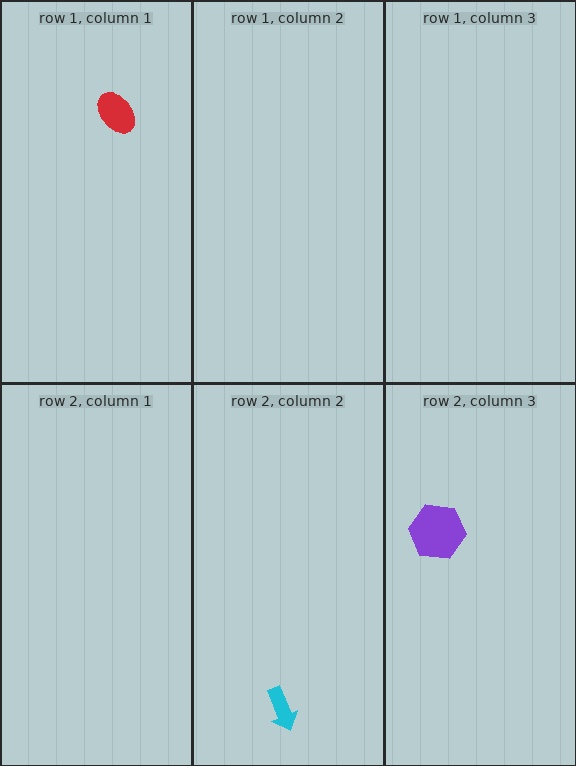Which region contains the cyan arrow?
The row 2, column 2 region.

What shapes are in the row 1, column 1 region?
The red ellipse.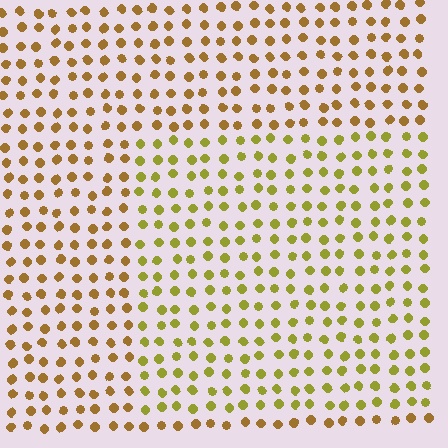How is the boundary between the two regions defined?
The boundary is defined purely by a slight shift in hue (about 29 degrees). Spacing, size, and orientation are identical on both sides.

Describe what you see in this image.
The image is filled with small brown elements in a uniform arrangement. A rectangle-shaped region is visible where the elements are tinted to a slightly different hue, forming a subtle color boundary.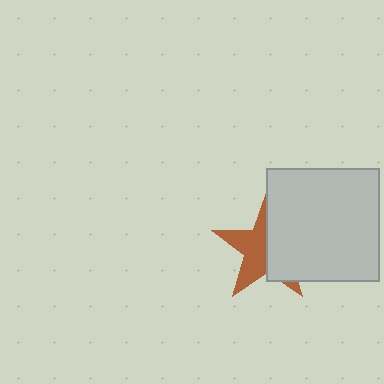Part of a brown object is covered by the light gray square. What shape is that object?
It is a star.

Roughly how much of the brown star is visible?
About half of it is visible (roughly 50%).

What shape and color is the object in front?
The object in front is a light gray square.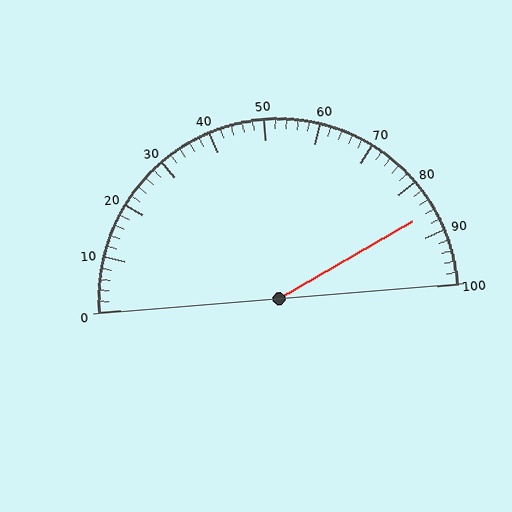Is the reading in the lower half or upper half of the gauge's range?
The reading is in the upper half of the range (0 to 100).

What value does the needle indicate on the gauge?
The needle indicates approximately 86.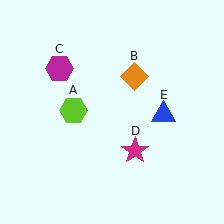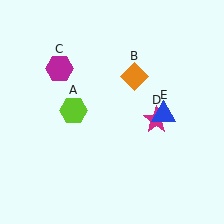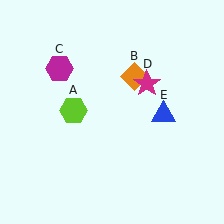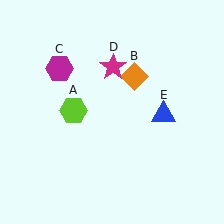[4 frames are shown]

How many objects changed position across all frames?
1 object changed position: magenta star (object D).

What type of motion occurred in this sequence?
The magenta star (object D) rotated counterclockwise around the center of the scene.